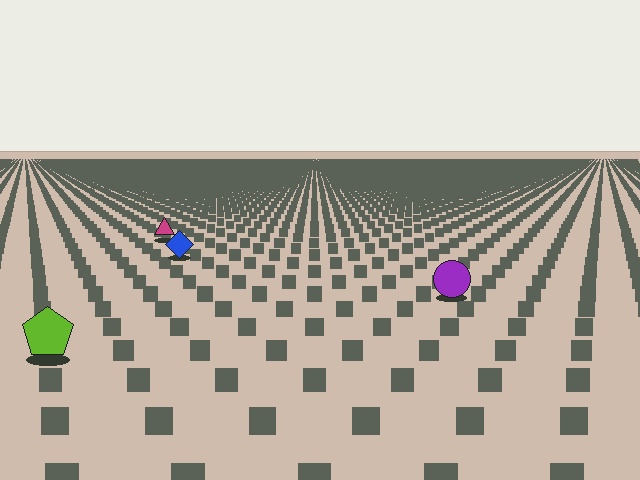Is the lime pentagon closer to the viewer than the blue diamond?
Yes. The lime pentagon is closer — you can tell from the texture gradient: the ground texture is coarser near it.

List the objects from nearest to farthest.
From nearest to farthest: the lime pentagon, the purple circle, the blue diamond, the magenta triangle.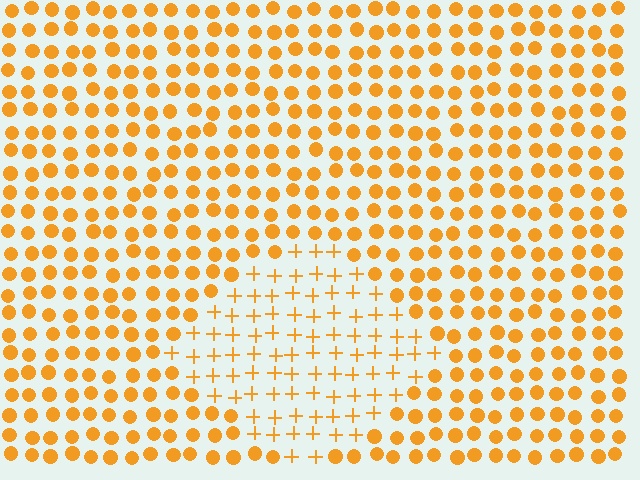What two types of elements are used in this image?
The image uses plus signs inside the diamond region and circles outside it.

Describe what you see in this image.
The image is filled with small orange elements arranged in a uniform grid. A diamond-shaped region contains plus signs, while the surrounding area contains circles. The boundary is defined purely by the change in element shape.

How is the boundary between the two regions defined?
The boundary is defined by a change in element shape: plus signs inside vs. circles outside. All elements share the same color and spacing.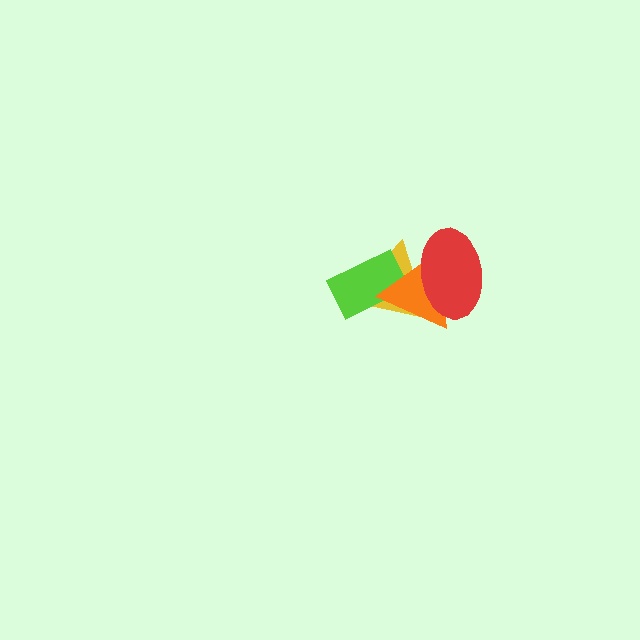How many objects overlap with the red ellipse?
2 objects overlap with the red ellipse.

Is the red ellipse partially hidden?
No, no other shape covers it.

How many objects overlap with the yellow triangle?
3 objects overlap with the yellow triangle.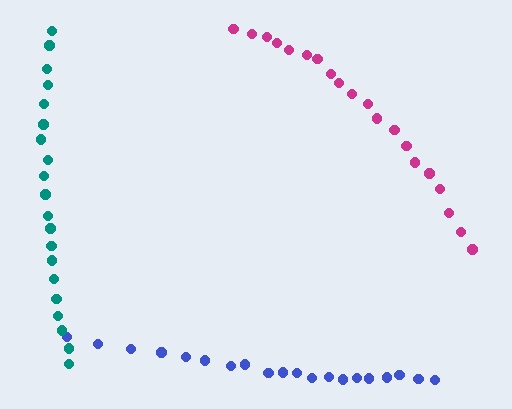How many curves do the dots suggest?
There are 3 distinct paths.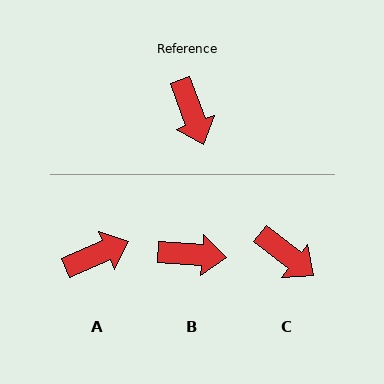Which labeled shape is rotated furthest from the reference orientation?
A, about 93 degrees away.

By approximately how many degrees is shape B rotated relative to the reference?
Approximately 66 degrees counter-clockwise.